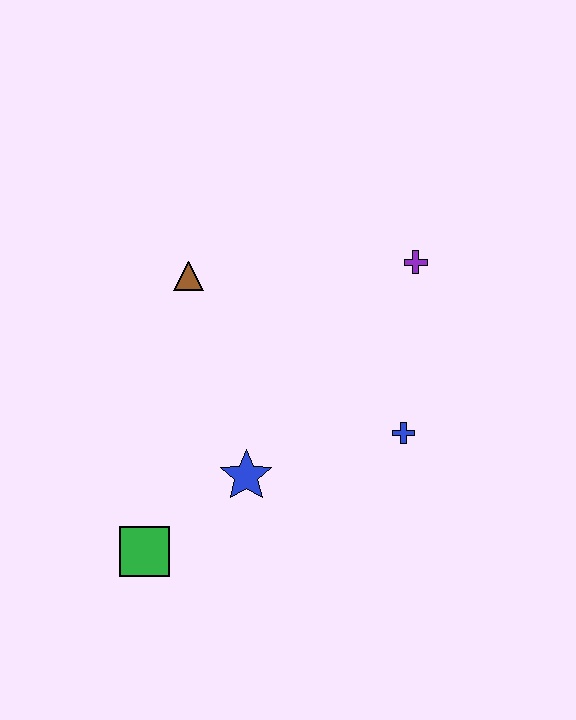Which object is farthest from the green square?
The purple cross is farthest from the green square.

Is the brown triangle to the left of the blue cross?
Yes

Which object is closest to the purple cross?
The blue cross is closest to the purple cross.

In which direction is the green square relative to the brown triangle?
The green square is below the brown triangle.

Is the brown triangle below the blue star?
No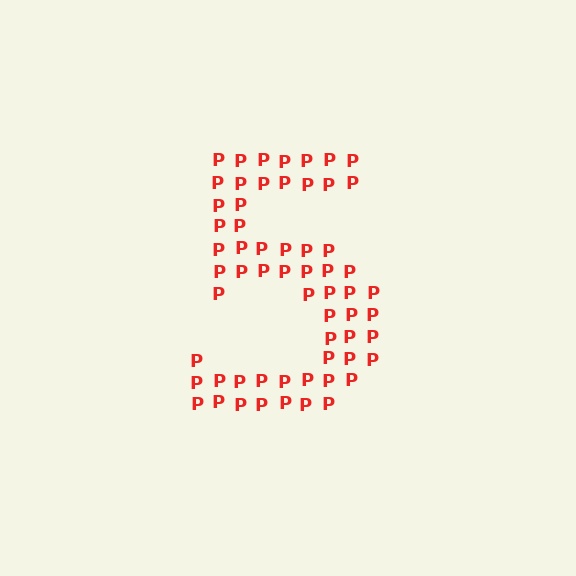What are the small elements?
The small elements are letter P's.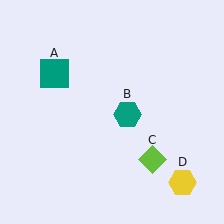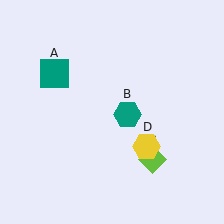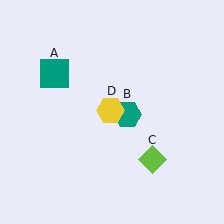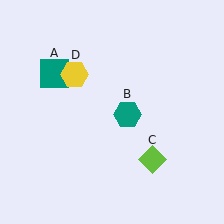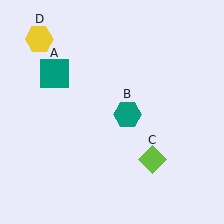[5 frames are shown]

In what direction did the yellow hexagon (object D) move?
The yellow hexagon (object D) moved up and to the left.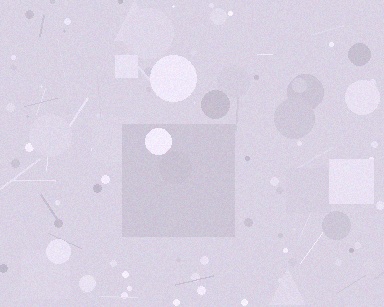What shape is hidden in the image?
A square is hidden in the image.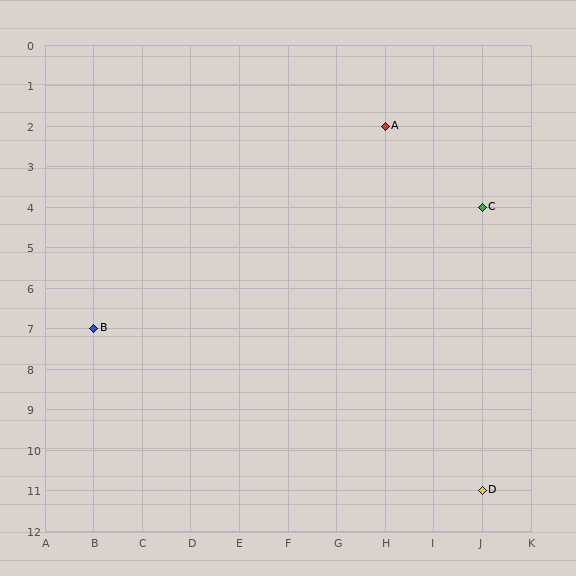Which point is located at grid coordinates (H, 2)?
Point A is at (H, 2).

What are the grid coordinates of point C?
Point C is at grid coordinates (J, 4).